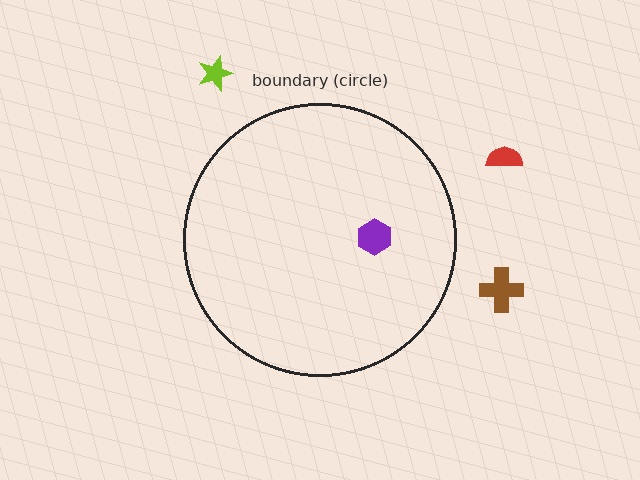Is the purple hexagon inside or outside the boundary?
Inside.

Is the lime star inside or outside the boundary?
Outside.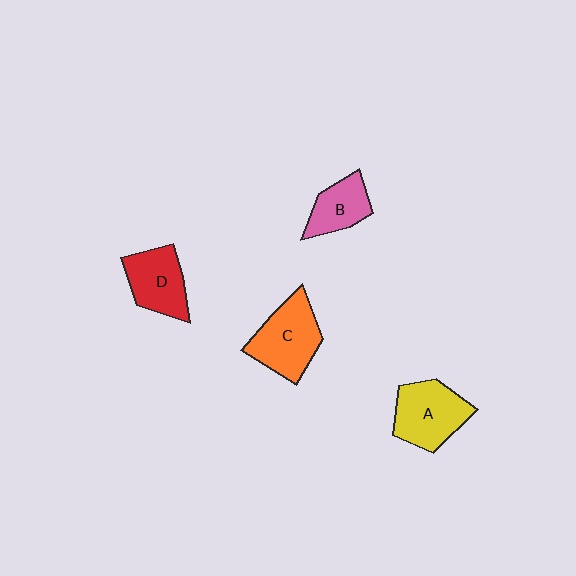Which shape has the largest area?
Shape C (orange).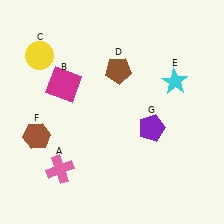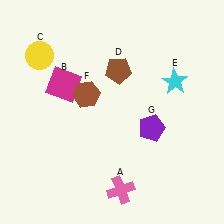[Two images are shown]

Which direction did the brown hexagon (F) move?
The brown hexagon (F) moved right.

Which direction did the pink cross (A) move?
The pink cross (A) moved right.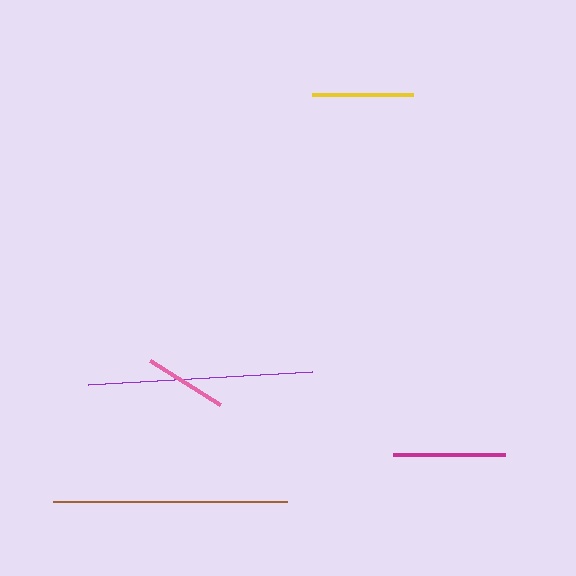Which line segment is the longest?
The brown line is the longest at approximately 234 pixels.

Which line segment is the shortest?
The pink line is the shortest at approximately 83 pixels.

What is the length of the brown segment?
The brown segment is approximately 234 pixels long.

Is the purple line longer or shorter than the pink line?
The purple line is longer than the pink line.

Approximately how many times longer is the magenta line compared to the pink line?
The magenta line is approximately 1.3 times the length of the pink line.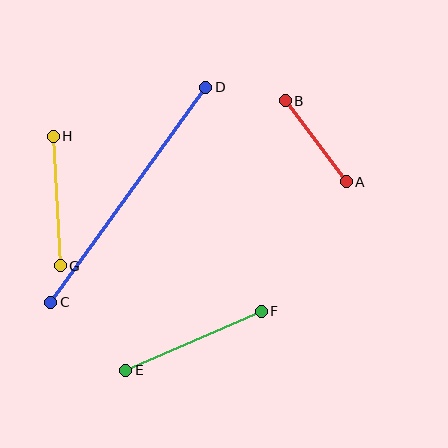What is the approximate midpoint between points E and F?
The midpoint is at approximately (194, 341) pixels.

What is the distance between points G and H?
The distance is approximately 130 pixels.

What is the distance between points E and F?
The distance is approximately 148 pixels.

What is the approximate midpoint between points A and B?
The midpoint is at approximately (316, 141) pixels.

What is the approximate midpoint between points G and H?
The midpoint is at approximately (57, 201) pixels.